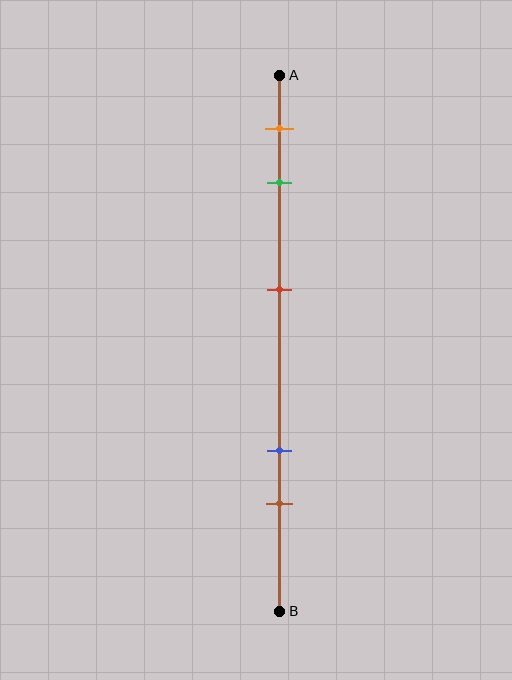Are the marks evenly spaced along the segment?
No, the marks are not evenly spaced.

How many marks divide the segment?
There are 5 marks dividing the segment.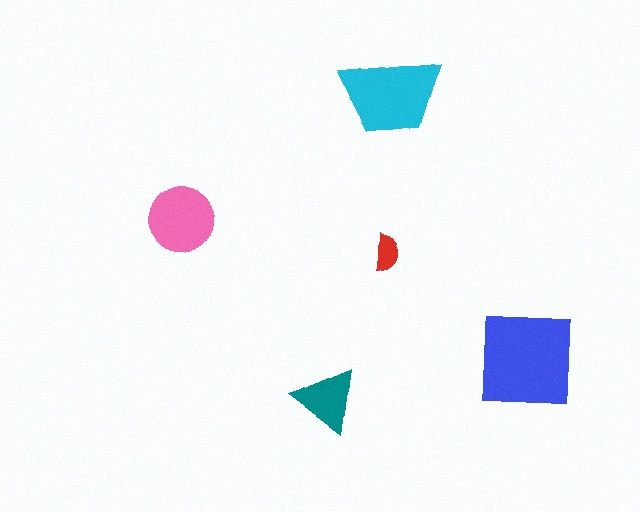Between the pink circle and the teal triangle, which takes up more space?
The pink circle.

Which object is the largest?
The blue square.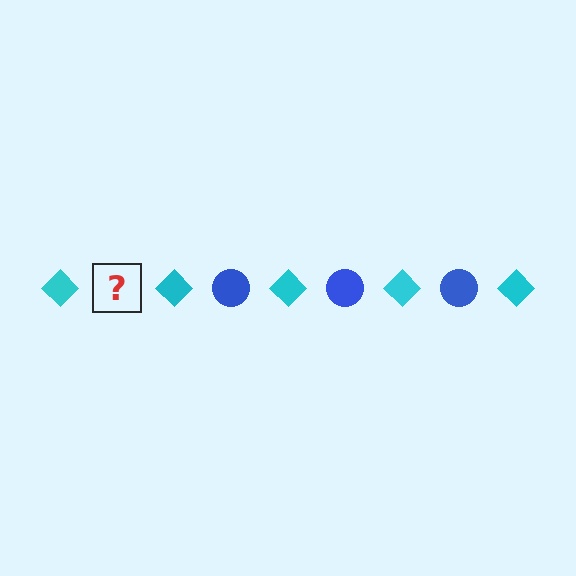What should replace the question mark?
The question mark should be replaced with a blue circle.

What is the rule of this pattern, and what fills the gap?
The rule is that the pattern alternates between cyan diamond and blue circle. The gap should be filled with a blue circle.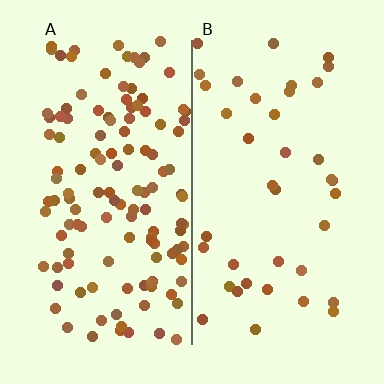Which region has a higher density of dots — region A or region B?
A (the left).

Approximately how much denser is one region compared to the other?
Approximately 3.2× — region A over region B.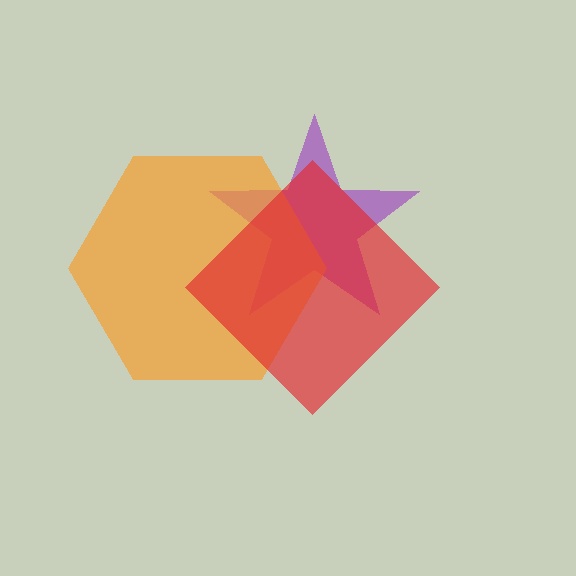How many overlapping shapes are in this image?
There are 3 overlapping shapes in the image.